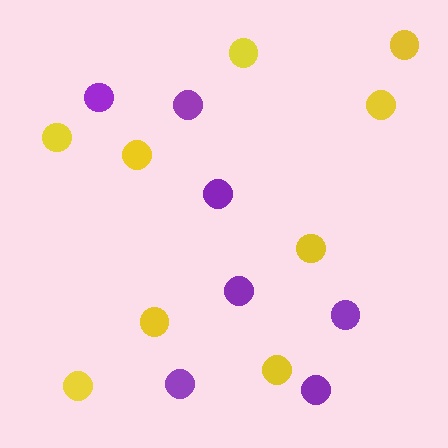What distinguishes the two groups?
There are 2 groups: one group of yellow circles (9) and one group of purple circles (7).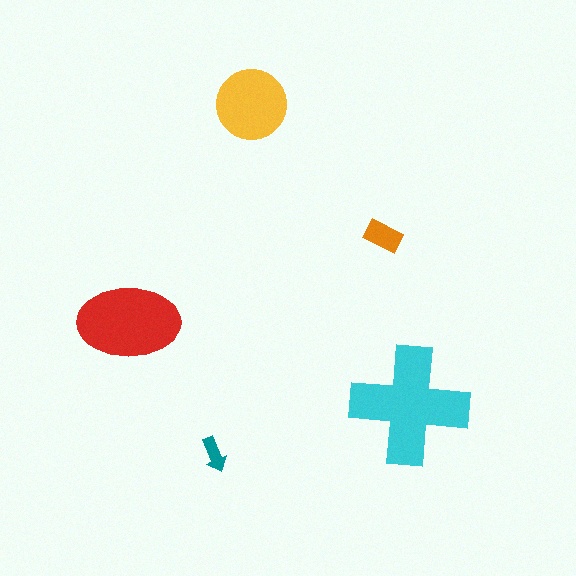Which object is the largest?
The cyan cross.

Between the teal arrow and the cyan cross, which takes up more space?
The cyan cross.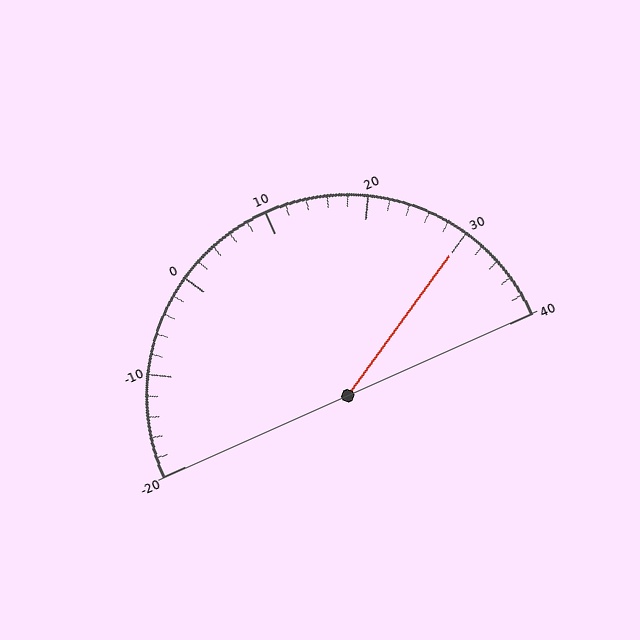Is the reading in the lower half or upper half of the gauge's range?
The reading is in the upper half of the range (-20 to 40).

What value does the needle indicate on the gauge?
The needle indicates approximately 30.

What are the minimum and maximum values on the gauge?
The gauge ranges from -20 to 40.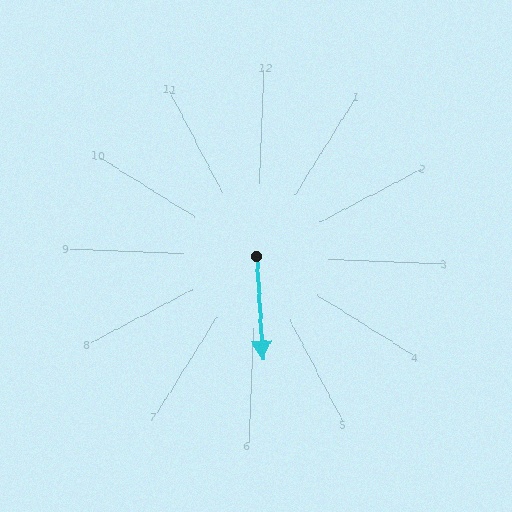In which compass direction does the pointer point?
South.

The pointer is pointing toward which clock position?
Roughly 6 o'clock.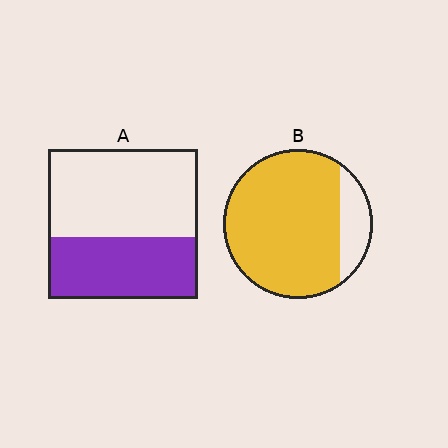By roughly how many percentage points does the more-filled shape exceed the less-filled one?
By roughly 40 percentage points (B over A).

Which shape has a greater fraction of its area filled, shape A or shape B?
Shape B.